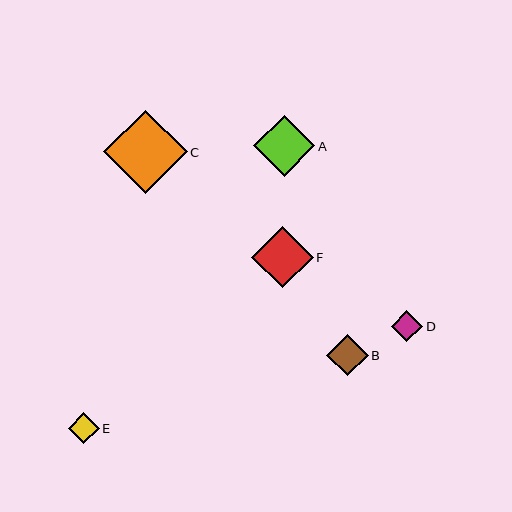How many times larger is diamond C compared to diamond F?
Diamond C is approximately 1.4 times the size of diamond F.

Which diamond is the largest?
Diamond C is the largest with a size of approximately 84 pixels.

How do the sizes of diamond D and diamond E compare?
Diamond D and diamond E are approximately the same size.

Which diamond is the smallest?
Diamond E is the smallest with a size of approximately 31 pixels.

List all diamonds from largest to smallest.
From largest to smallest: C, F, A, B, D, E.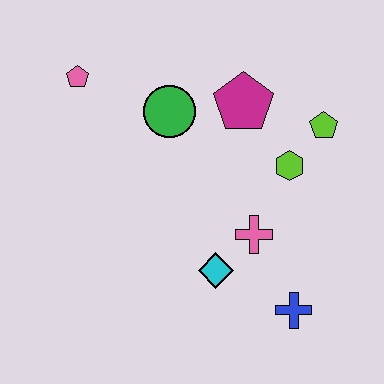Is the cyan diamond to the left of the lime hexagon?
Yes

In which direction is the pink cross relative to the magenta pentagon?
The pink cross is below the magenta pentagon.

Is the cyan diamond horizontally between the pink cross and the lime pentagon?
No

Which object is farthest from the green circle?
The blue cross is farthest from the green circle.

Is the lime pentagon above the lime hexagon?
Yes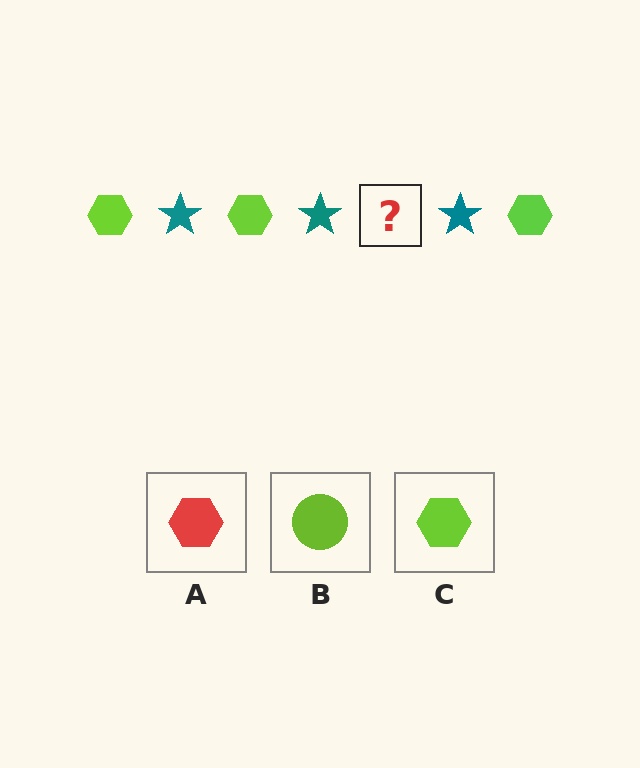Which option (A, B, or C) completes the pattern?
C.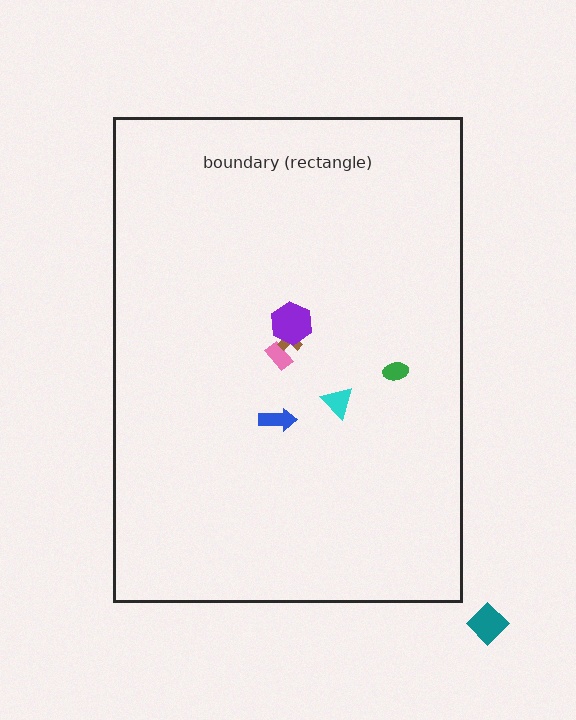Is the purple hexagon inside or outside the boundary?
Inside.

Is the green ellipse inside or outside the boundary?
Inside.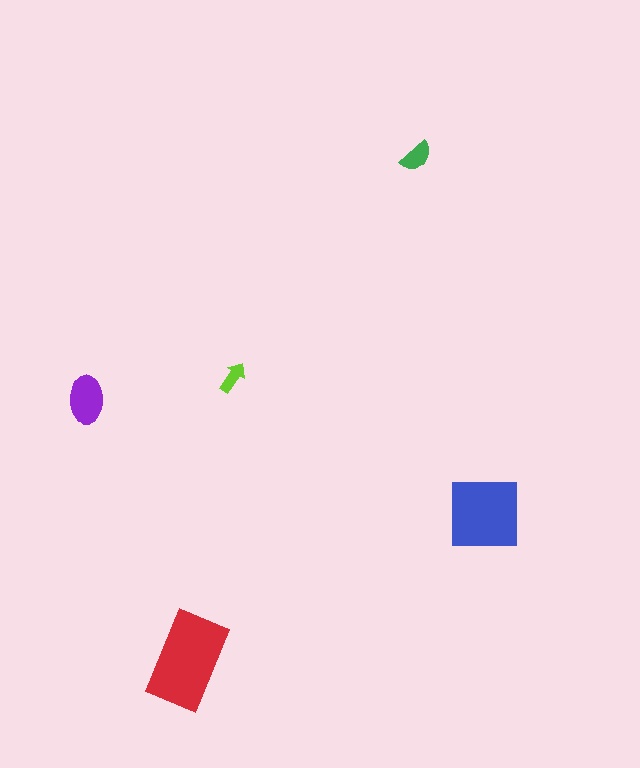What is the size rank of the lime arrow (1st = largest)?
5th.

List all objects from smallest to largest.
The lime arrow, the green semicircle, the purple ellipse, the blue square, the red rectangle.